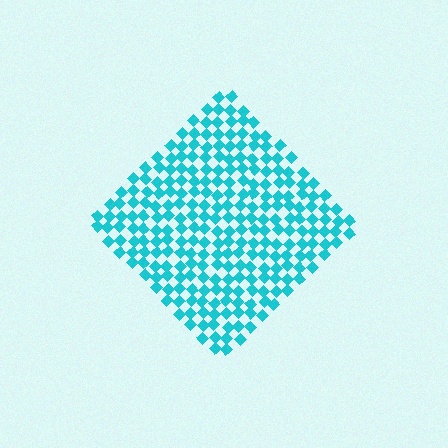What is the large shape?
The large shape is a diamond.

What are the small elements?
The small elements are diamonds.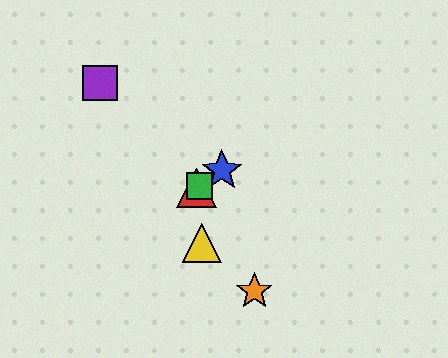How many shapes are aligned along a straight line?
3 shapes (the red triangle, the blue star, the green square) are aligned along a straight line.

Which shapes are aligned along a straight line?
The red triangle, the blue star, the green square are aligned along a straight line.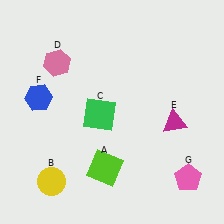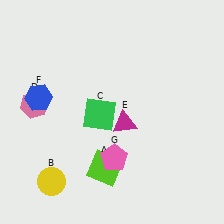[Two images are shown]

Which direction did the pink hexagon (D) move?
The pink hexagon (D) moved down.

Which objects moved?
The objects that moved are: the pink hexagon (D), the magenta triangle (E), the pink pentagon (G).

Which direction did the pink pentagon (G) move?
The pink pentagon (G) moved left.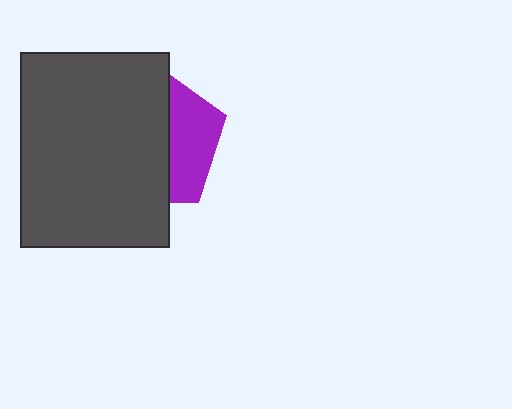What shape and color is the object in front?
The object in front is a dark gray rectangle.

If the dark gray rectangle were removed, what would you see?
You would see the complete purple pentagon.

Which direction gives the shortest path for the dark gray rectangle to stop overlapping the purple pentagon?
Moving left gives the shortest separation.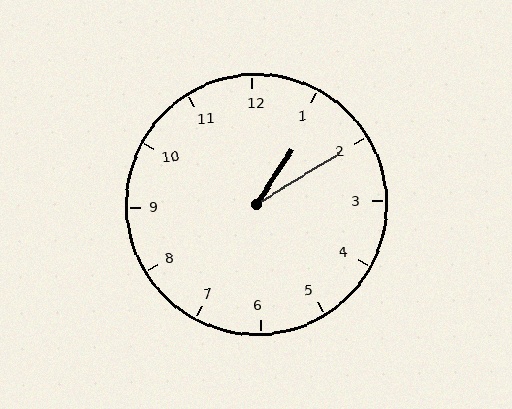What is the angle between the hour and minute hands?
Approximately 25 degrees.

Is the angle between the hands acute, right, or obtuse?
It is acute.